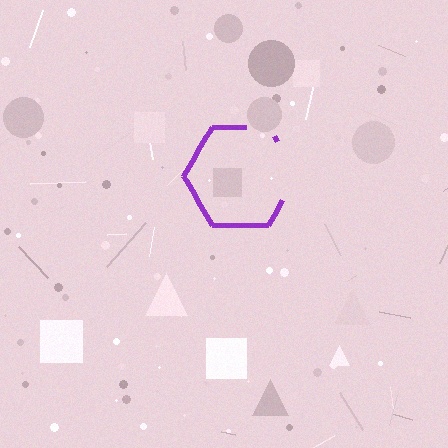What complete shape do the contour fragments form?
The contour fragments form a hexagon.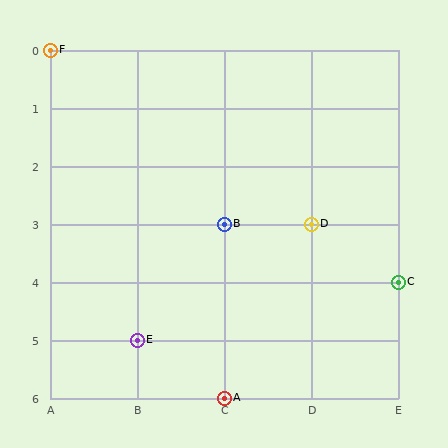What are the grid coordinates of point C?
Point C is at grid coordinates (E, 4).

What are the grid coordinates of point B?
Point B is at grid coordinates (C, 3).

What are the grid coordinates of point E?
Point E is at grid coordinates (B, 5).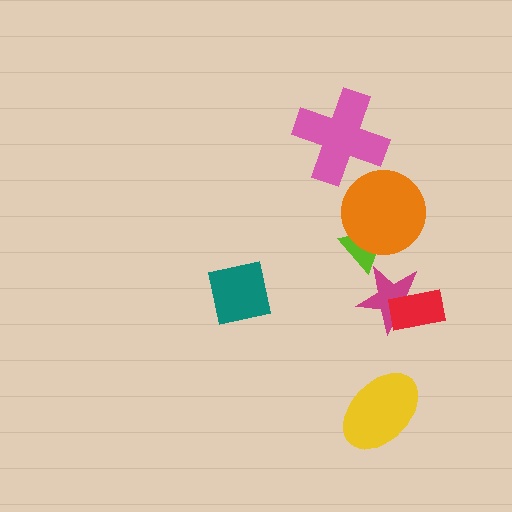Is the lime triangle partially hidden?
Yes, it is partially covered by another shape.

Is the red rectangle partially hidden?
No, no other shape covers it.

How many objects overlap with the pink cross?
0 objects overlap with the pink cross.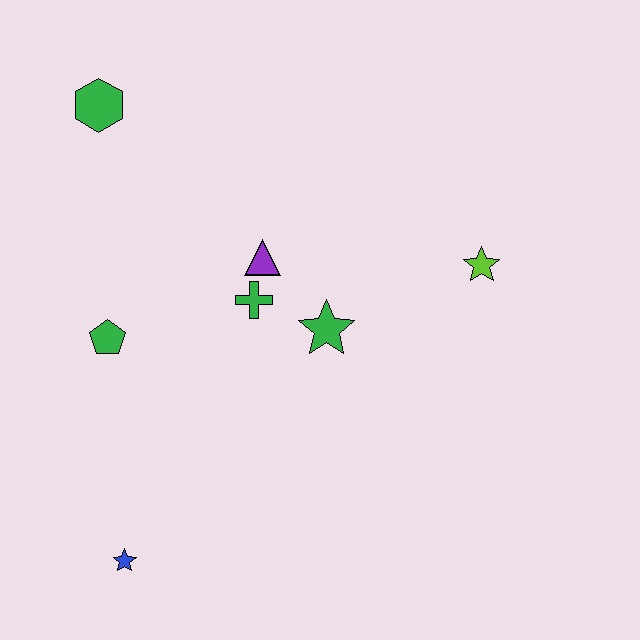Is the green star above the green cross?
No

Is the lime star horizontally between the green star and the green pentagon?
No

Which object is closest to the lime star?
The green star is closest to the lime star.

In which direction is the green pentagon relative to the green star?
The green pentagon is to the left of the green star.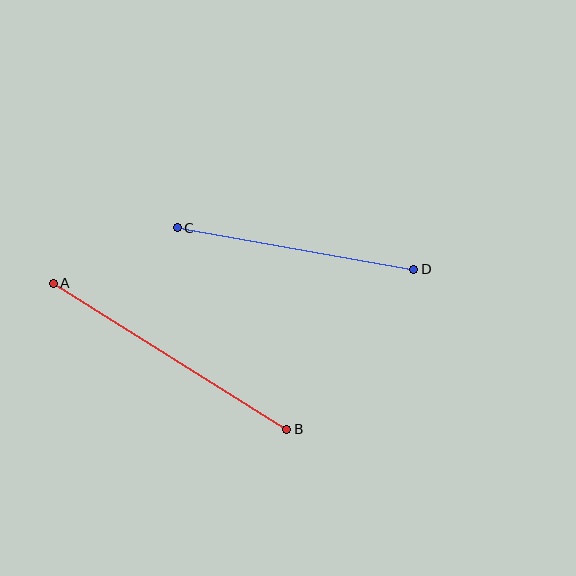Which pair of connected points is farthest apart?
Points A and B are farthest apart.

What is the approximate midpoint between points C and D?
The midpoint is at approximately (295, 248) pixels.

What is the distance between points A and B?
The distance is approximately 276 pixels.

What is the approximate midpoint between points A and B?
The midpoint is at approximately (170, 356) pixels.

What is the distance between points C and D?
The distance is approximately 240 pixels.